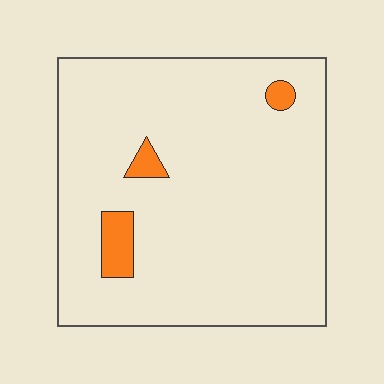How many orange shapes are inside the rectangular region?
3.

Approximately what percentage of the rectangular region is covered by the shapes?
Approximately 5%.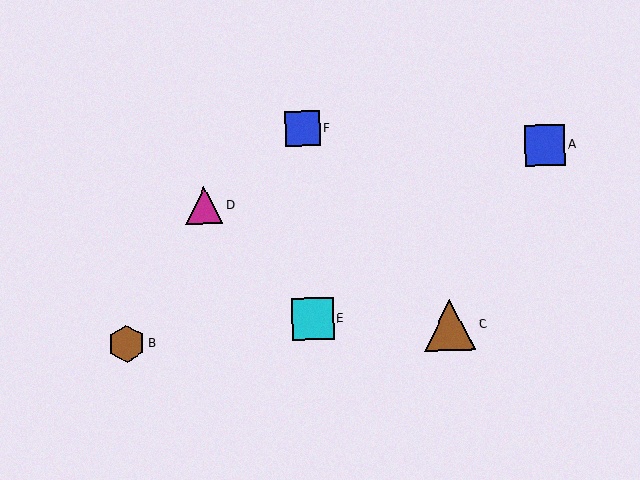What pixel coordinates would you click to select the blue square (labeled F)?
Click at (302, 128) to select the blue square F.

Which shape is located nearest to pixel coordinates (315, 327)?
The cyan square (labeled E) at (313, 319) is nearest to that location.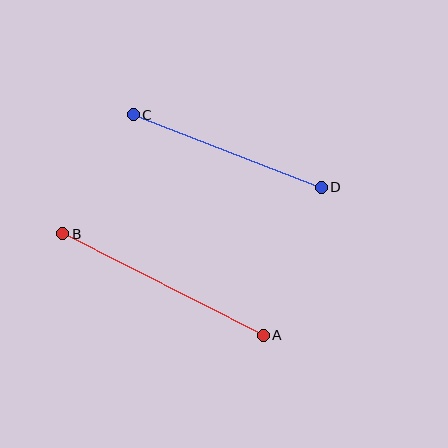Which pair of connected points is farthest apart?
Points A and B are farthest apart.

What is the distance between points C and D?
The distance is approximately 202 pixels.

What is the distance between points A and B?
The distance is approximately 225 pixels.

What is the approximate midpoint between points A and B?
The midpoint is at approximately (163, 284) pixels.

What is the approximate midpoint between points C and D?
The midpoint is at approximately (227, 151) pixels.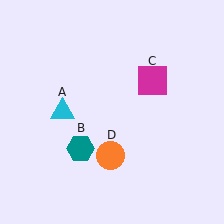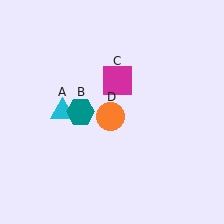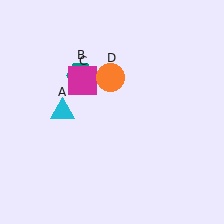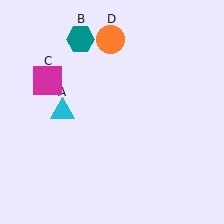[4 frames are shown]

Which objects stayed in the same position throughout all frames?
Cyan triangle (object A) remained stationary.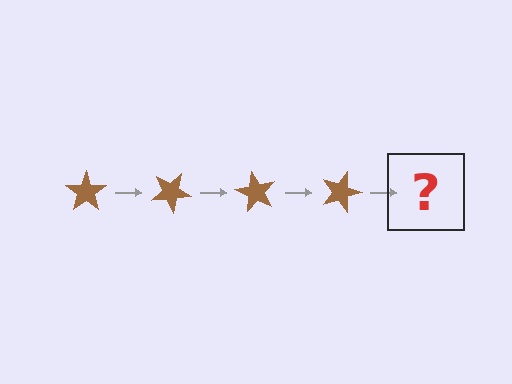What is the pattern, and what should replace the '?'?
The pattern is that the star rotates 30 degrees each step. The '?' should be a brown star rotated 120 degrees.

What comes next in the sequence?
The next element should be a brown star rotated 120 degrees.